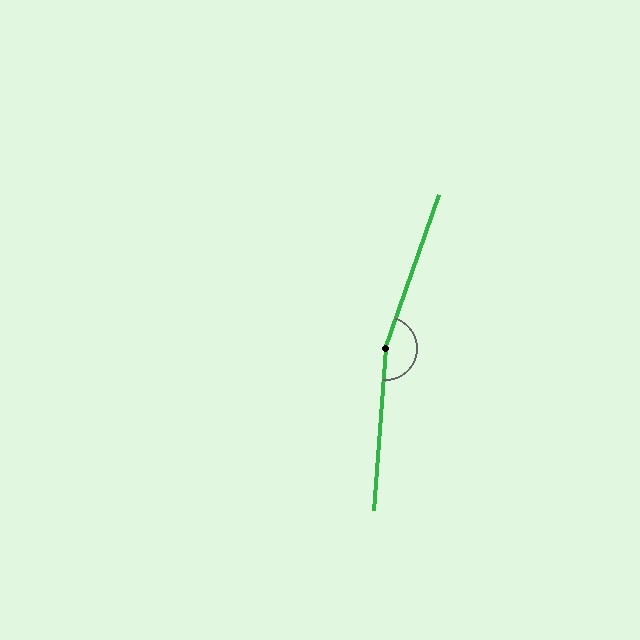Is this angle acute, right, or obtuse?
It is obtuse.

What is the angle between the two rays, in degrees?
Approximately 165 degrees.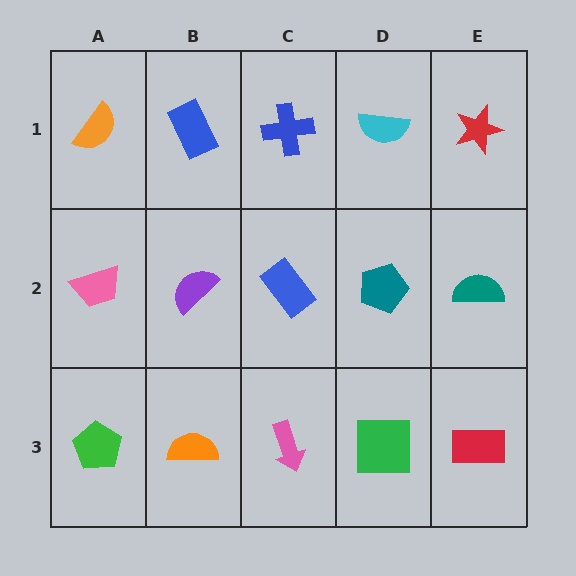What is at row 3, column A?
A green pentagon.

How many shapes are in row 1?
5 shapes.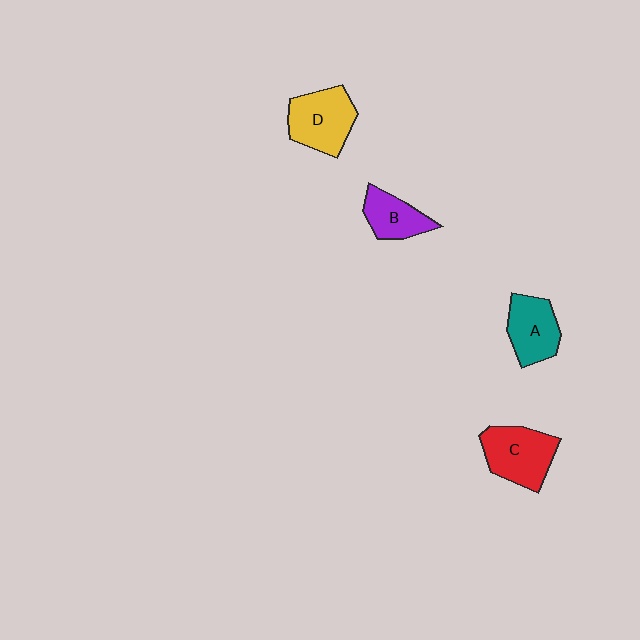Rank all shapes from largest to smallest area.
From largest to smallest: C (red), D (yellow), A (teal), B (purple).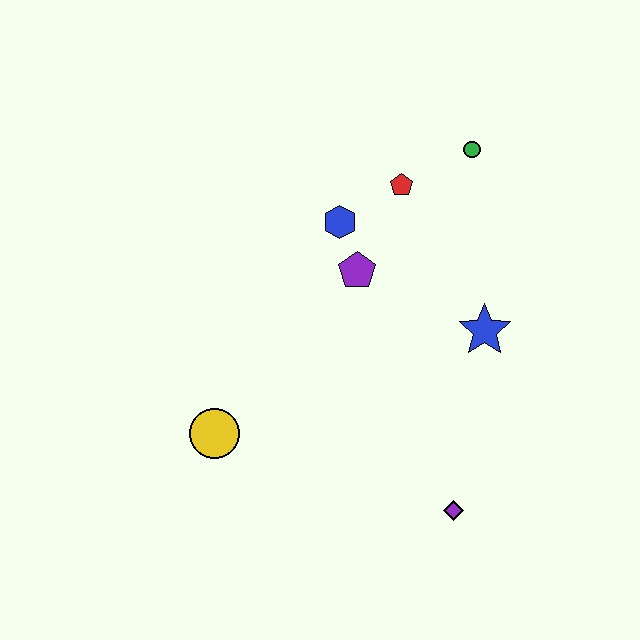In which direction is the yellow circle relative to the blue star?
The yellow circle is to the left of the blue star.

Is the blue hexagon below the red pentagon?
Yes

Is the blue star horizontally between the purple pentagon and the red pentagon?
No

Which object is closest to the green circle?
The red pentagon is closest to the green circle.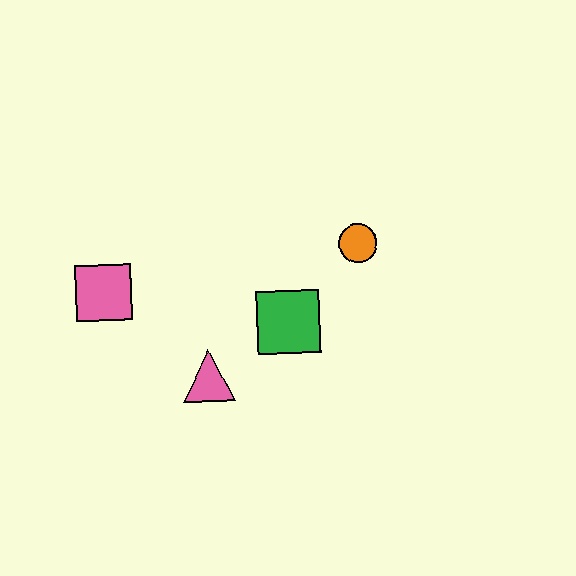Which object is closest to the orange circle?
The green square is closest to the orange circle.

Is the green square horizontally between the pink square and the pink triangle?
No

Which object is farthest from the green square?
The pink square is farthest from the green square.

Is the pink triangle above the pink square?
No